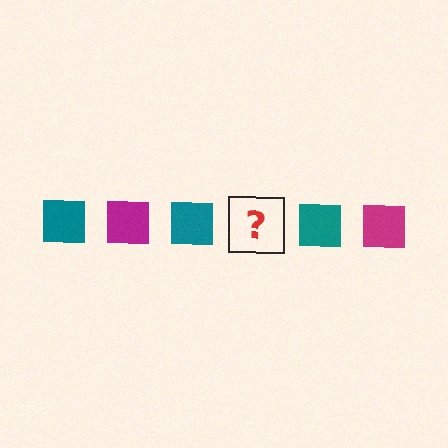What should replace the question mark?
The question mark should be replaced with a magenta square.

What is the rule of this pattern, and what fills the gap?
The rule is that the pattern cycles through teal, magenta squares. The gap should be filled with a magenta square.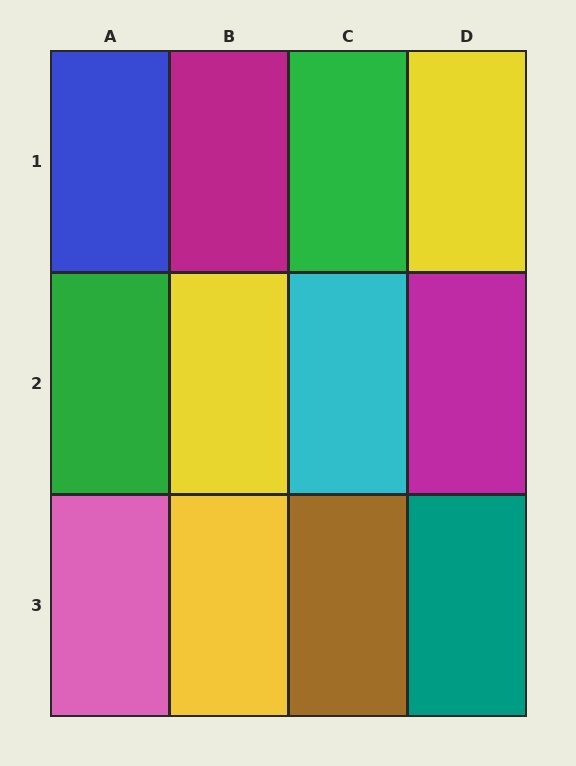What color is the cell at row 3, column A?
Pink.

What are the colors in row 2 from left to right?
Green, yellow, cyan, magenta.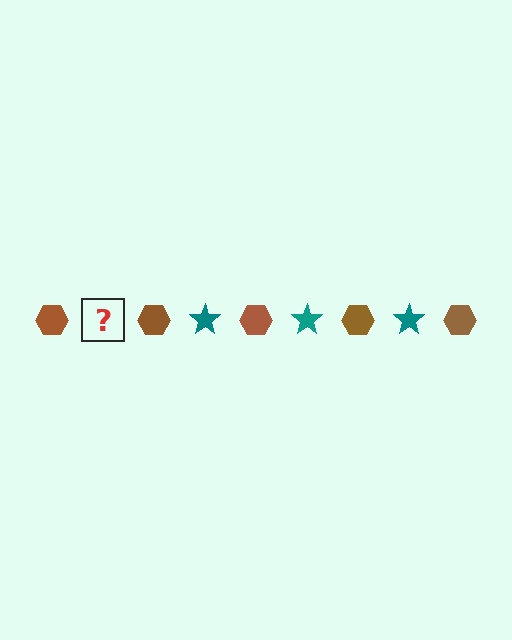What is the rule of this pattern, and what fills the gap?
The rule is that the pattern alternates between brown hexagon and teal star. The gap should be filled with a teal star.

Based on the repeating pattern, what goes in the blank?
The blank should be a teal star.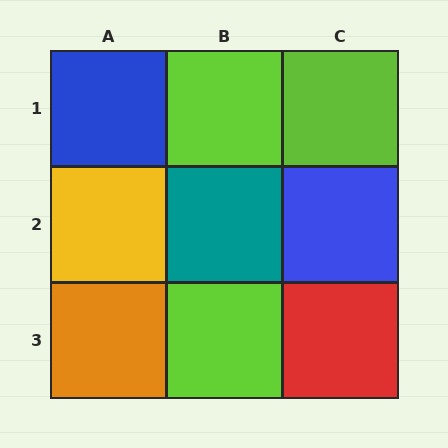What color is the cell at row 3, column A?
Orange.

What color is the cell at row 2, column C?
Blue.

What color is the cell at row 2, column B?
Teal.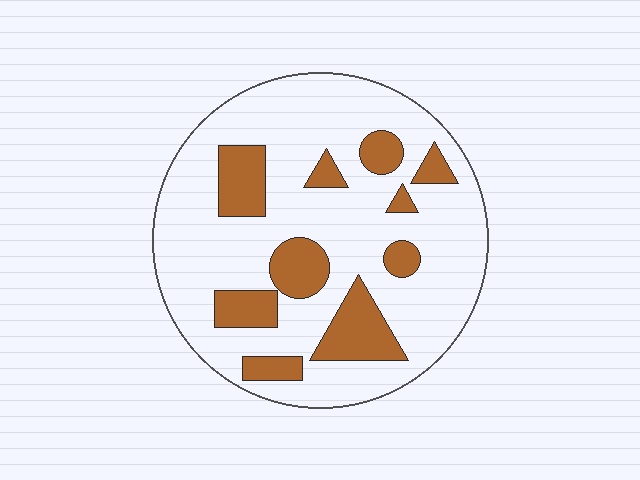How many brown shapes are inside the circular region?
10.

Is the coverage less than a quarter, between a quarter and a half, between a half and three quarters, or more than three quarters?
Less than a quarter.